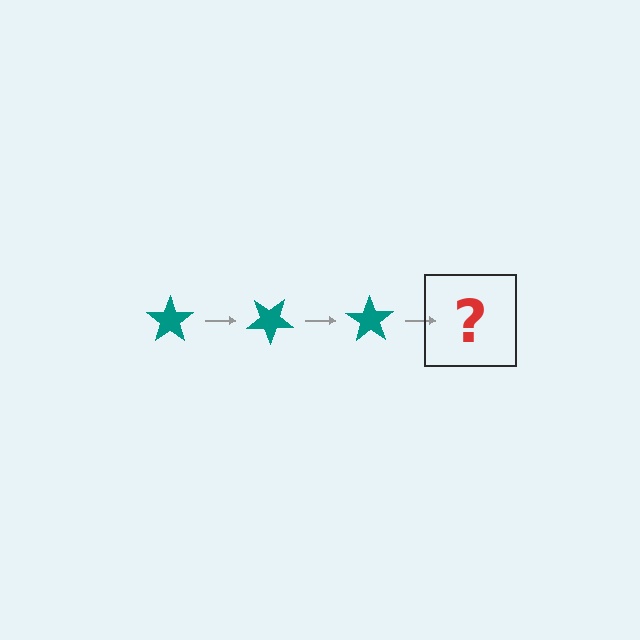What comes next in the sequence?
The next element should be a teal star rotated 105 degrees.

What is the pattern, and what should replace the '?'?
The pattern is that the star rotates 35 degrees each step. The '?' should be a teal star rotated 105 degrees.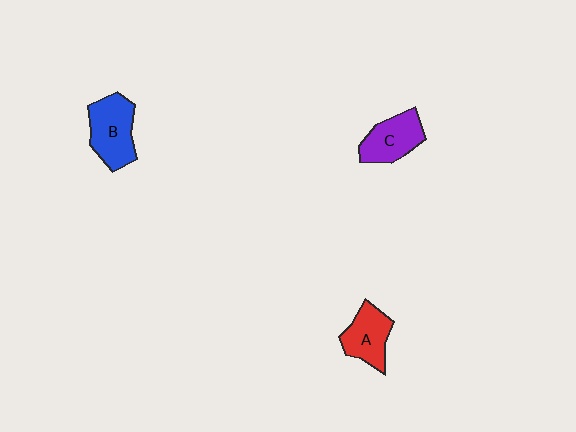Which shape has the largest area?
Shape B (blue).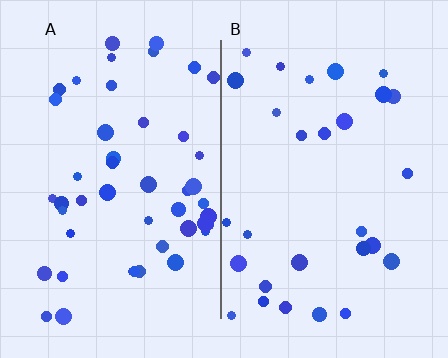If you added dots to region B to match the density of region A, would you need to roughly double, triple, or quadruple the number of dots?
Approximately double.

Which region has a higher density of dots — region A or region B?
A (the left).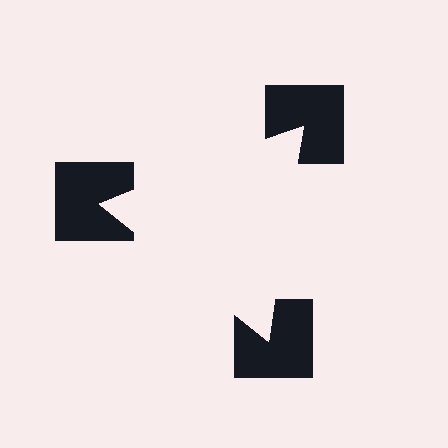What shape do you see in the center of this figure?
An illusory triangle — its edges are inferred from the aligned wedge cuts in the notched squares, not physically drawn.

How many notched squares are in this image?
There are 3 — one at each vertex of the illusory triangle.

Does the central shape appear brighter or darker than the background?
It typically appears slightly brighter than the background, even though no actual brightness change is drawn.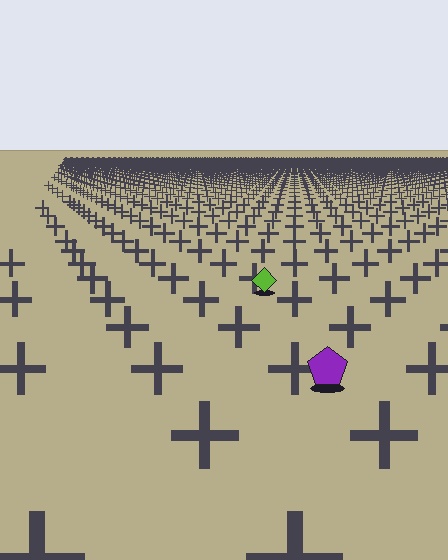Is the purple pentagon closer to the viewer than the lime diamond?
Yes. The purple pentagon is closer — you can tell from the texture gradient: the ground texture is coarser near it.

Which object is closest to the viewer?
The purple pentagon is closest. The texture marks near it are larger and more spread out.